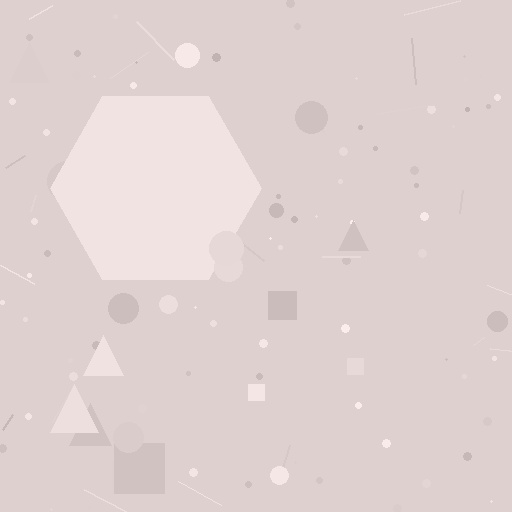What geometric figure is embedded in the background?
A hexagon is embedded in the background.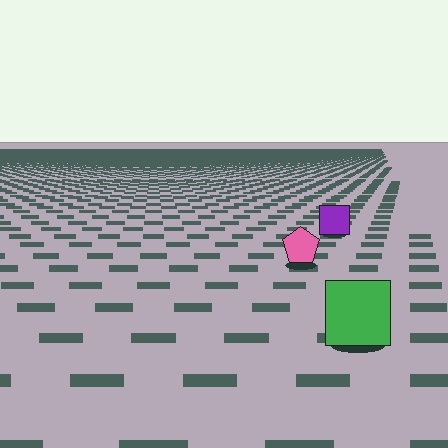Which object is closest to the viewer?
The green square is closest. The texture marks near it are larger and more spread out.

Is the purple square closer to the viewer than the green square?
No. The green square is closer — you can tell from the texture gradient: the ground texture is coarser near it.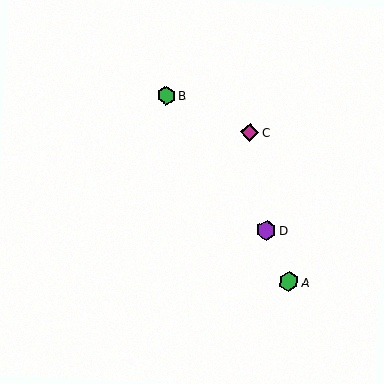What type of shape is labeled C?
Shape C is a magenta diamond.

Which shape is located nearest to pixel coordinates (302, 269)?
The green hexagon (labeled A) at (289, 282) is nearest to that location.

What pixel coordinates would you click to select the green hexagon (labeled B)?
Click at (166, 95) to select the green hexagon B.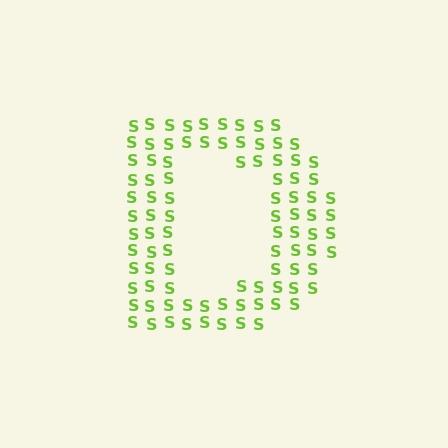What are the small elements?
The small elements are letter S's.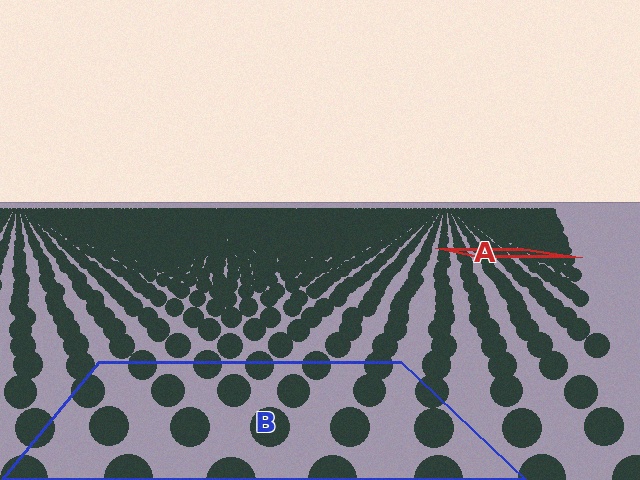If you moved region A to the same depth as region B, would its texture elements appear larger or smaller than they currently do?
They would appear larger. At a closer depth, the same texture elements are projected at a bigger on-screen size.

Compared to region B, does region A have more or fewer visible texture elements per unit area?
Region A has more texture elements per unit area — they are packed more densely because it is farther away.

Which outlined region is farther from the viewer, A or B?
Region A is farther from the viewer — the texture elements inside it appear smaller and more densely packed.